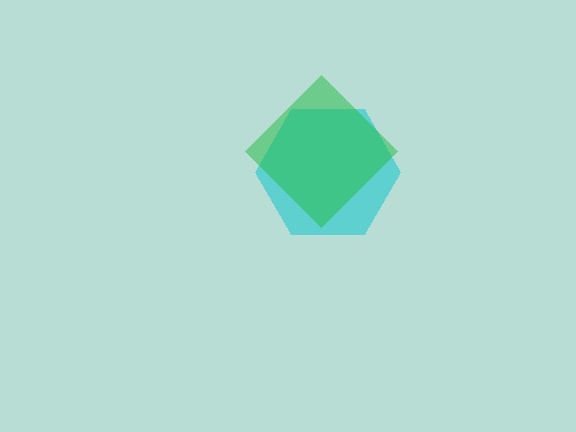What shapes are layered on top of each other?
The layered shapes are: a cyan hexagon, a green diamond.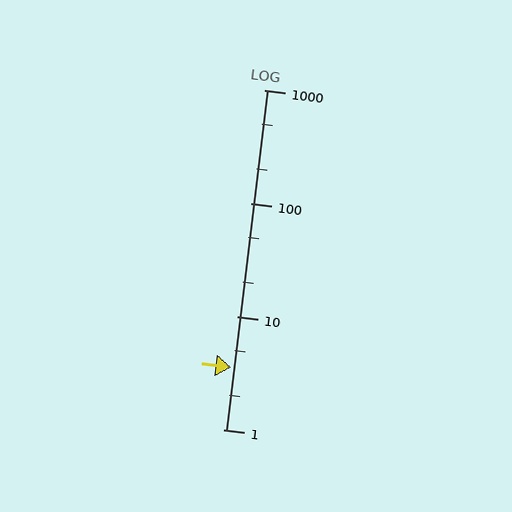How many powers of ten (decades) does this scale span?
The scale spans 3 decades, from 1 to 1000.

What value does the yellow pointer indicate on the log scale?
The pointer indicates approximately 3.5.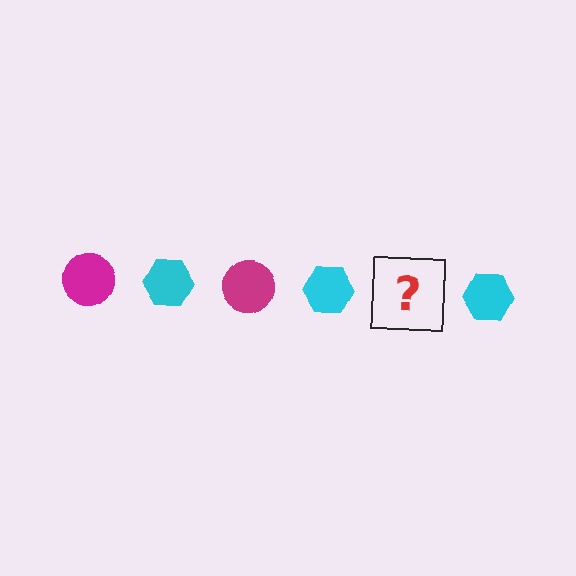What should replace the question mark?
The question mark should be replaced with a magenta circle.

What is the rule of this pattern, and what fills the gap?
The rule is that the pattern alternates between magenta circle and cyan hexagon. The gap should be filled with a magenta circle.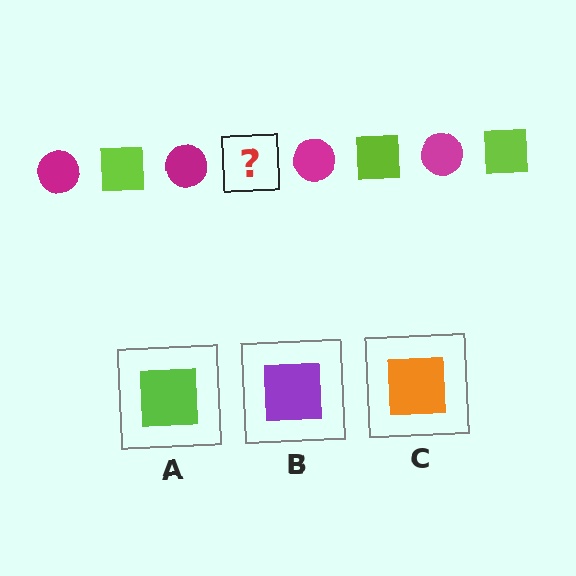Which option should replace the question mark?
Option A.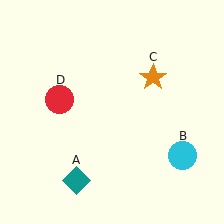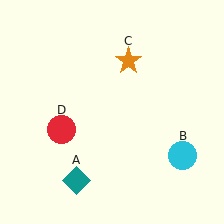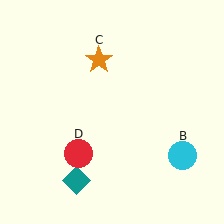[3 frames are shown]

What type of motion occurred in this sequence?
The orange star (object C), red circle (object D) rotated counterclockwise around the center of the scene.